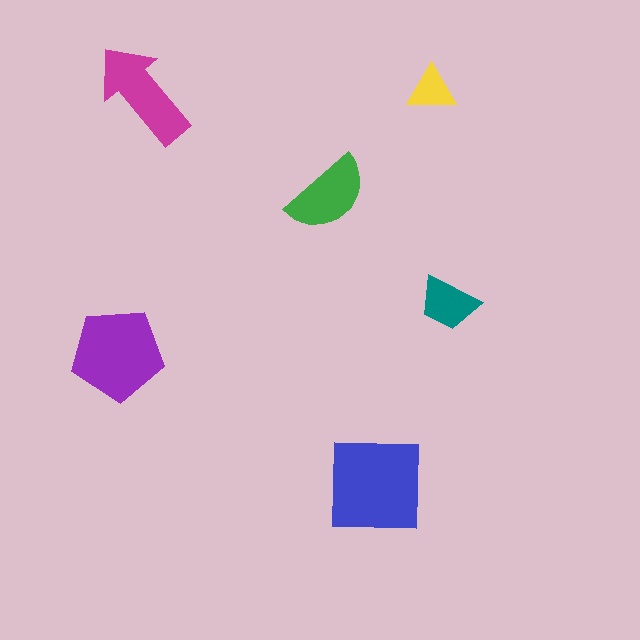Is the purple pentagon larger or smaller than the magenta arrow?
Larger.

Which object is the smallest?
The yellow triangle.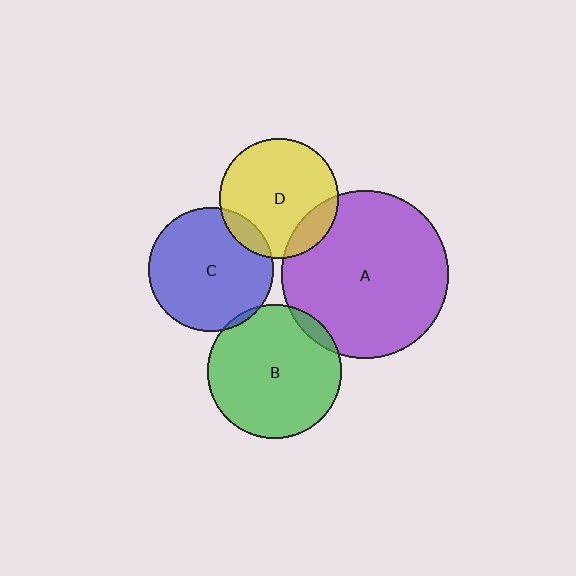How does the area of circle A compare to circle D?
Approximately 2.0 times.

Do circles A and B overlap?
Yes.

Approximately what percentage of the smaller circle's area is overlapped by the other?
Approximately 5%.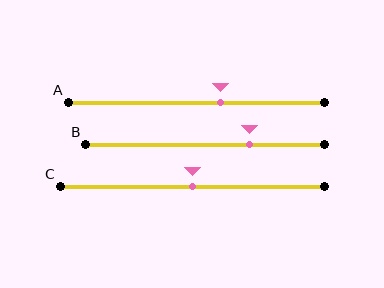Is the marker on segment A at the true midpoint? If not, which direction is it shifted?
No, the marker on segment A is shifted to the right by about 10% of the segment length.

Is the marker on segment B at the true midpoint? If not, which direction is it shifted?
No, the marker on segment B is shifted to the right by about 19% of the segment length.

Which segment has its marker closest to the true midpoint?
Segment C has its marker closest to the true midpoint.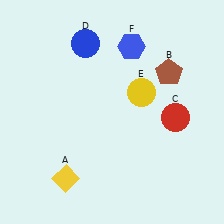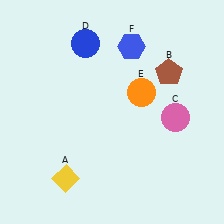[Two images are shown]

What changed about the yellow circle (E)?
In Image 1, E is yellow. In Image 2, it changed to orange.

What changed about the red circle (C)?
In Image 1, C is red. In Image 2, it changed to pink.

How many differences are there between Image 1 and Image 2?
There are 2 differences between the two images.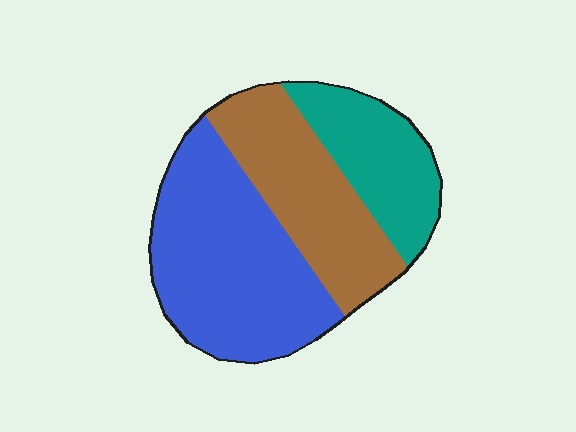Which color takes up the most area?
Blue, at roughly 45%.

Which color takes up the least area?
Teal, at roughly 25%.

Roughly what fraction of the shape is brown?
Brown takes up about one third (1/3) of the shape.